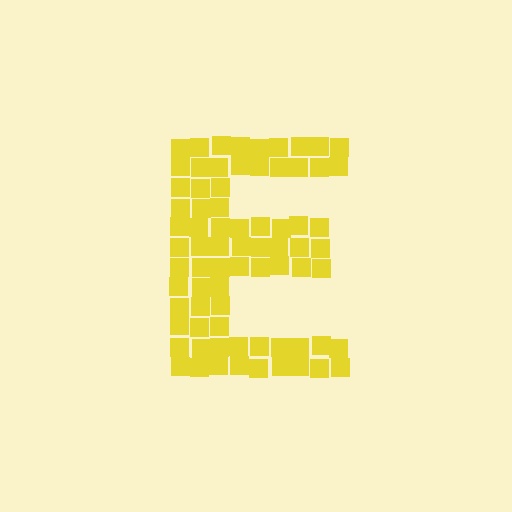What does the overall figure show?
The overall figure shows the letter E.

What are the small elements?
The small elements are squares.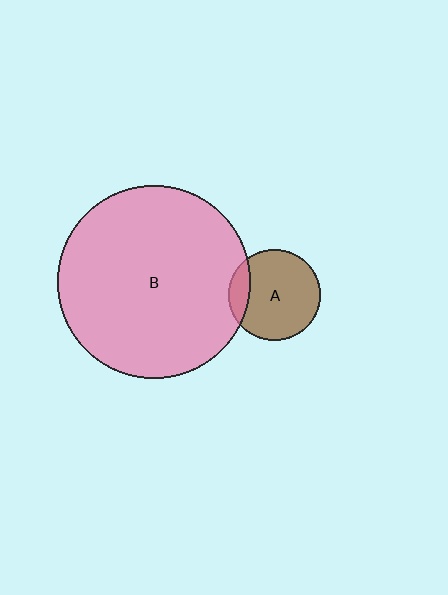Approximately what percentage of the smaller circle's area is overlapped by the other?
Approximately 15%.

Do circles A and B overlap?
Yes.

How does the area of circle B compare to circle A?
Approximately 4.5 times.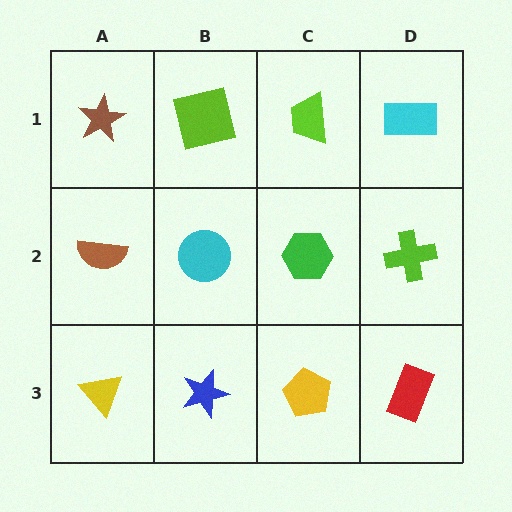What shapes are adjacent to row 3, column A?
A brown semicircle (row 2, column A), a blue star (row 3, column B).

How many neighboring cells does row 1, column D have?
2.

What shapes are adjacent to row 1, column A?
A brown semicircle (row 2, column A), a lime square (row 1, column B).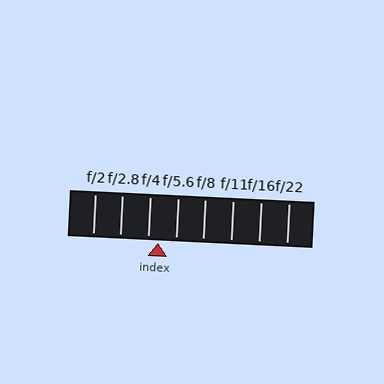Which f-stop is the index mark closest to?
The index mark is closest to f/4.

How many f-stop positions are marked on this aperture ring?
There are 8 f-stop positions marked.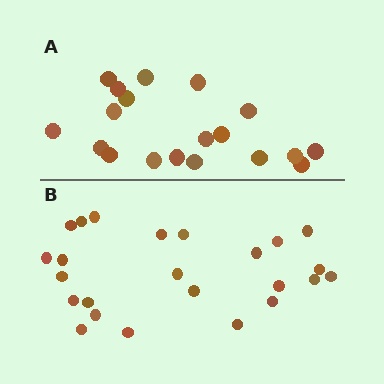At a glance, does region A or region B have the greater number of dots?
Region B (the bottom region) has more dots.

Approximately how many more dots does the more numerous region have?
Region B has about 5 more dots than region A.